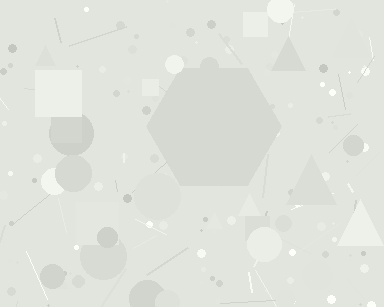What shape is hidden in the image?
A hexagon is hidden in the image.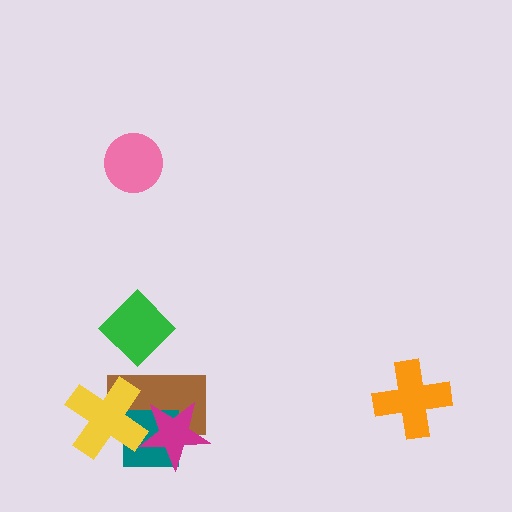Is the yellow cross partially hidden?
Yes, it is partially covered by another shape.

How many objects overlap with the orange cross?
0 objects overlap with the orange cross.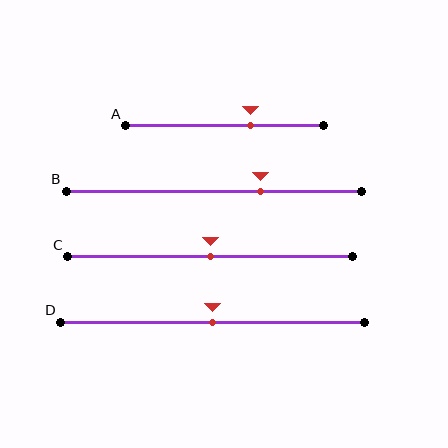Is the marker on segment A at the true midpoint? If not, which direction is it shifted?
No, the marker on segment A is shifted to the right by about 13% of the segment length.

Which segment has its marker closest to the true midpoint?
Segment C has its marker closest to the true midpoint.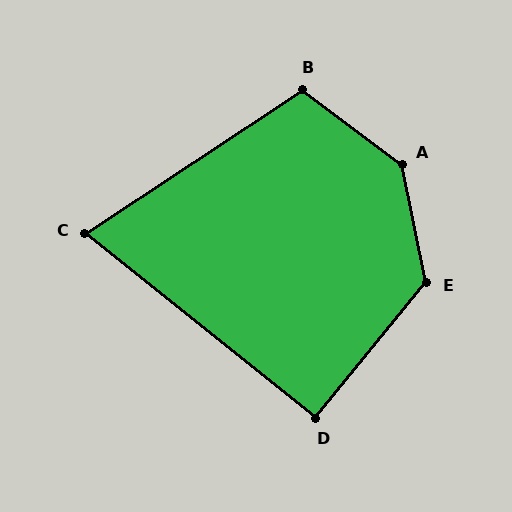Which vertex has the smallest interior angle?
C, at approximately 72 degrees.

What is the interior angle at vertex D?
Approximately 91 degrees (approximately right).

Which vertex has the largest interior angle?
A, at approximately 138 degrees.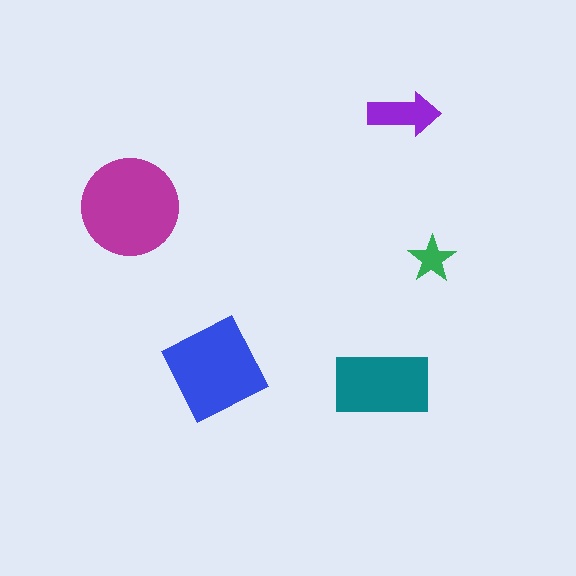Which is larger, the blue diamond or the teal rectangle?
The blue diamond.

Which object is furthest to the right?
The green star is rightmost.